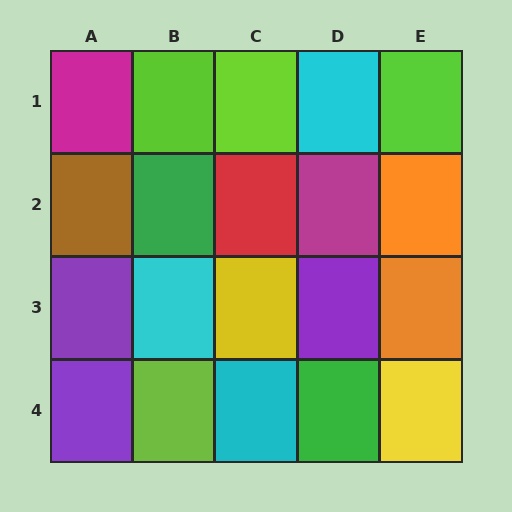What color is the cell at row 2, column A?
Brown.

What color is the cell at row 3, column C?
Yellow.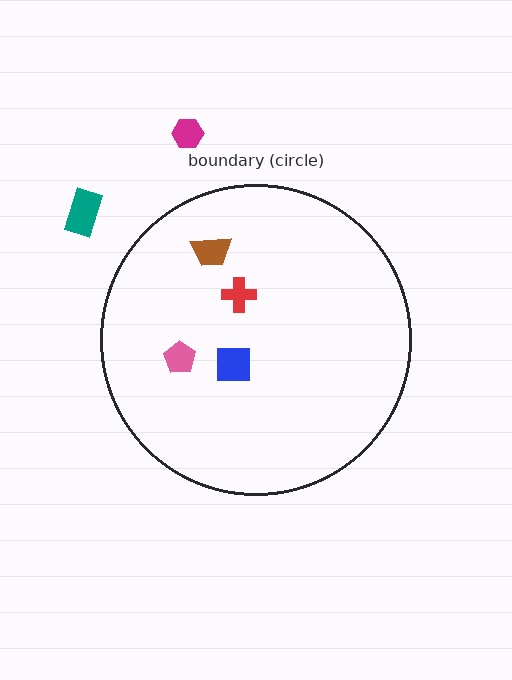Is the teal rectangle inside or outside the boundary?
Outside.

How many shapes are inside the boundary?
4 inside, 2 outside.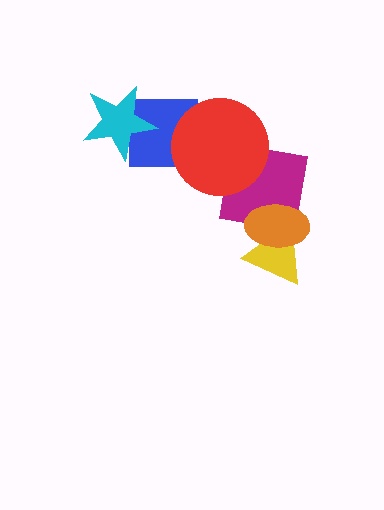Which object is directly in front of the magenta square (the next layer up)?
The red circle is directly in front of the magenta square.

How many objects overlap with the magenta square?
2 objects overlap with the magenta square.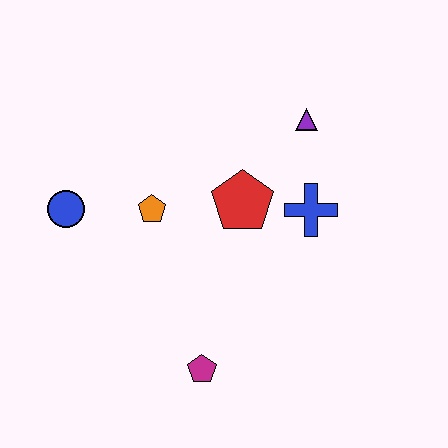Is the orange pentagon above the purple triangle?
No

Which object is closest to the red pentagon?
The blue cross is closest to the red pentagon.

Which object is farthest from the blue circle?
The purple triangle is farthest from the blue circle.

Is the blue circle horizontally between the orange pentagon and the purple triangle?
No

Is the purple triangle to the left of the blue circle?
No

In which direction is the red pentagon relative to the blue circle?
The red pentagon is to the right of the blue circle.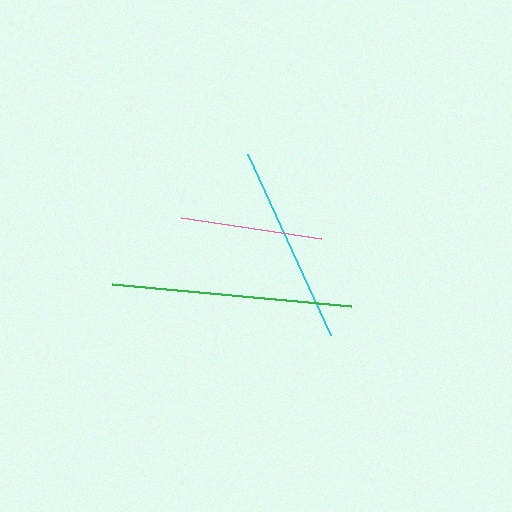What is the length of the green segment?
The green segment is approximately 240 pixels long.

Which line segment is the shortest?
The pink line is the shortest at approximately 142 pixels.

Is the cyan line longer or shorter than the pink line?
The cyan line is longer than the pink line.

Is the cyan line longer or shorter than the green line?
The green line is longer than the cyan line.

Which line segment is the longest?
The green line is the longest at approximately 240 pixels.